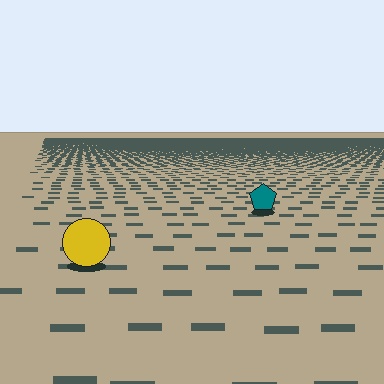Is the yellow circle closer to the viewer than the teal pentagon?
Yes. The yellow circle is closer — you can tell from the texture gradient: the ground texture is coarser near it.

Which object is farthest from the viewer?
The teal pentagon is farthest from the viewer. It appears smaller and the ground texture around it is denser.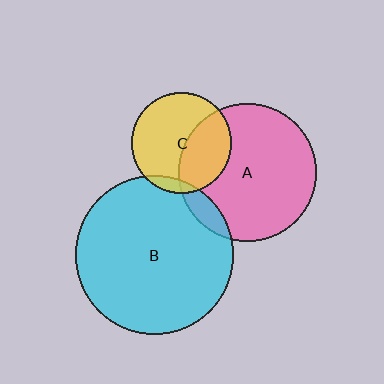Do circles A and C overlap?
Yes.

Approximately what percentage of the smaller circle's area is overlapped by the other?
Approximately 40%.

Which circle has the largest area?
Circle B (cyan).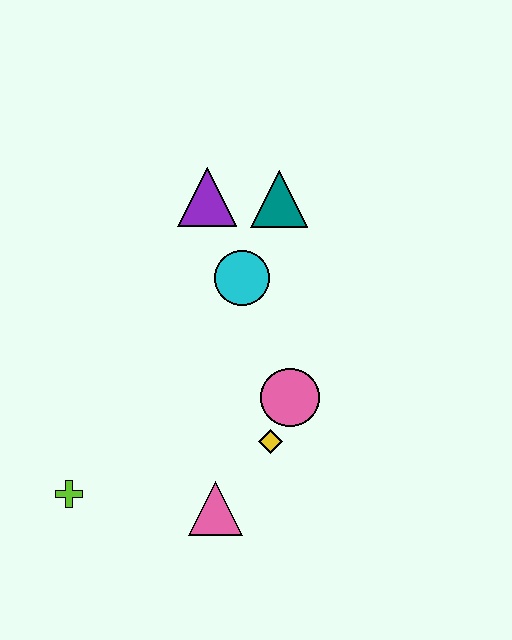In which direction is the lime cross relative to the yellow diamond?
The lime cross is to the left of the yellow diamond.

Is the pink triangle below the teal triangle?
Yes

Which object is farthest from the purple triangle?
The lime cross is farthest from the purple triangle.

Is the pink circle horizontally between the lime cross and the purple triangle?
No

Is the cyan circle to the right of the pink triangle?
Yes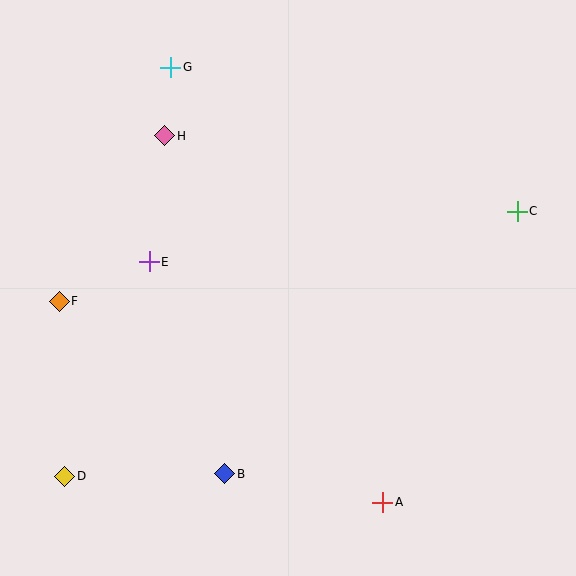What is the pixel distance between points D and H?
The distance between D and H is 355 pixels.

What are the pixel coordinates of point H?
Point H is at (165, 136).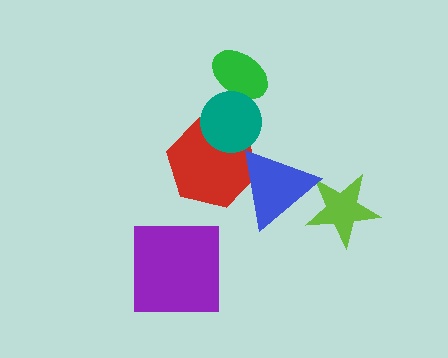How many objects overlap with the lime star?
1 object overlaps with the lime star.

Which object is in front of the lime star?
The blue triangle is in front of the lime star.